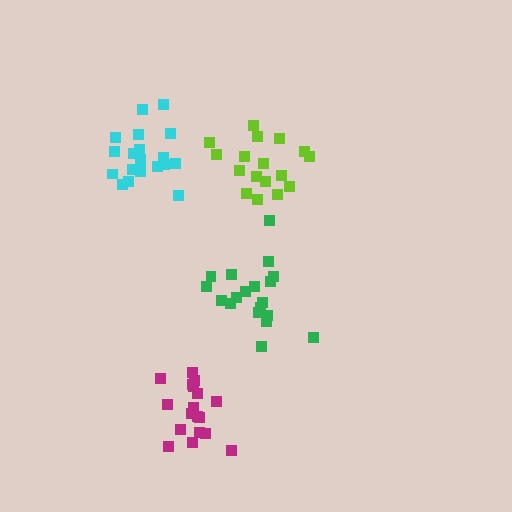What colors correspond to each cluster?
The clusters are colored: cyan, magenta, lime, green.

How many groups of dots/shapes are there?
There are 4 groups.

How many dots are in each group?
Group 1: 20 dots, Group 2: 18 dots, Group 3: 17 dots, Group 4: 19 dots (74 total).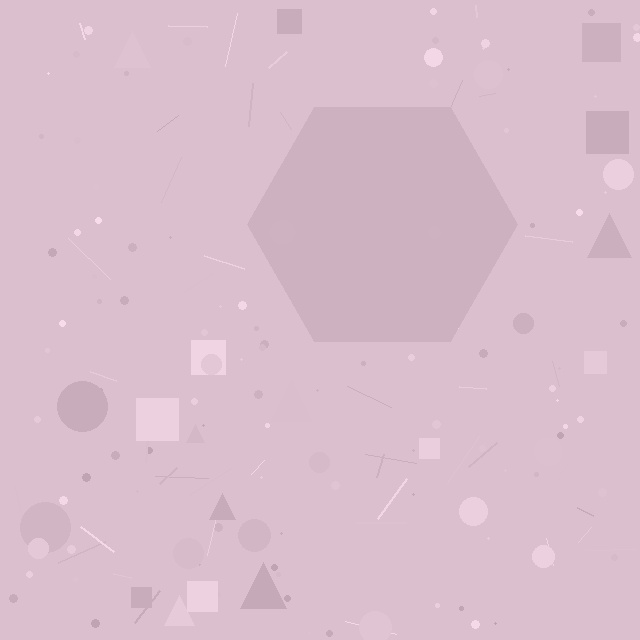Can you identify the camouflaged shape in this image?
The camouflaged shape is a hexagon.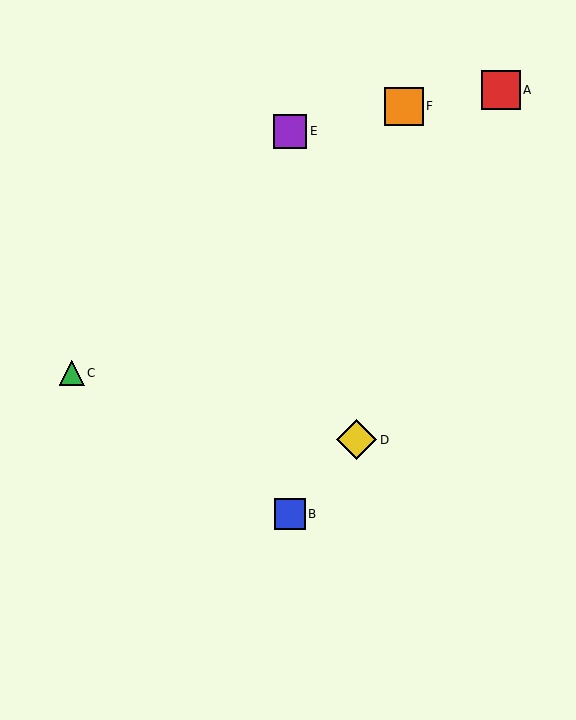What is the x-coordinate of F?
Object F is at x≈404.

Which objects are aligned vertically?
Objects B, E are aligned vertically.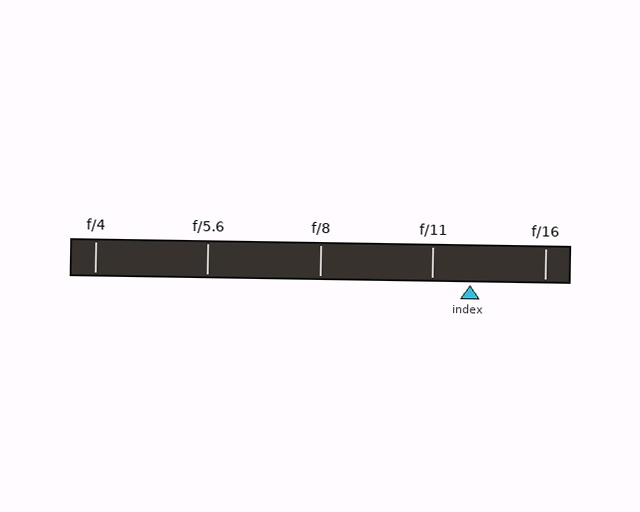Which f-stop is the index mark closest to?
The index mark is closest to f/11.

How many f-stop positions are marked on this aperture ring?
There are 5 f-stop positions marked.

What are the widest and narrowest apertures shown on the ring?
The widest aperture shown is f/4 and the narrowest is f/16.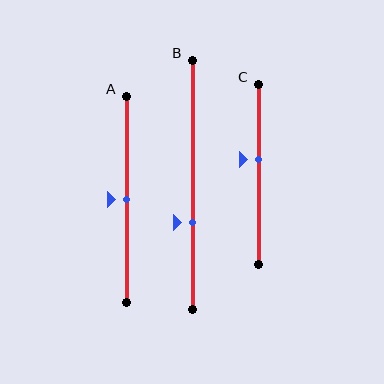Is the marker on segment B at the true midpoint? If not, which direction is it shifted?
No, the marker on segment B is shifted downward by about 15% of the segment length.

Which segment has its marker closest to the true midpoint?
Segment A has its marker closest to the true midpoint.